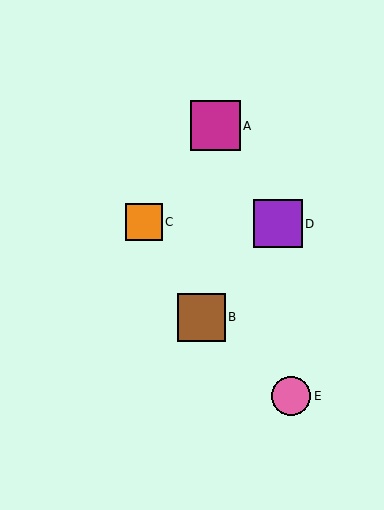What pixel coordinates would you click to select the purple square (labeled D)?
Click at (278, 224) to select the purple square D.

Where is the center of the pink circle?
The center of the pink circle is at (291, 396).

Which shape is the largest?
The magenta square (labeled A) is the largest.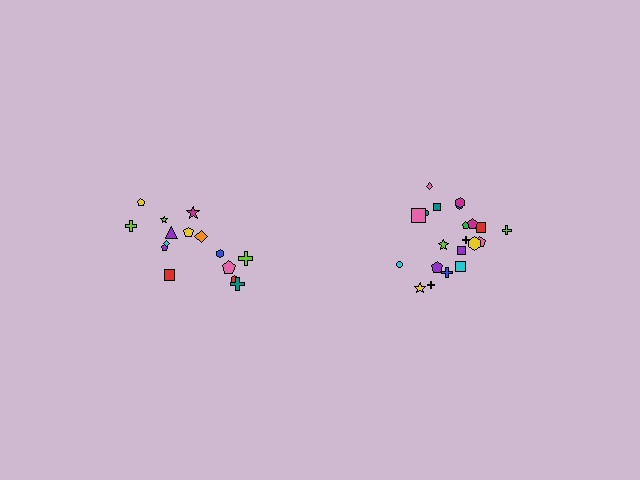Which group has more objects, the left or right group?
The right group.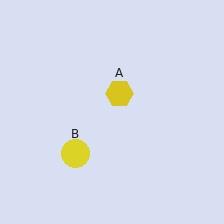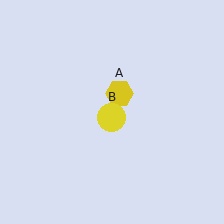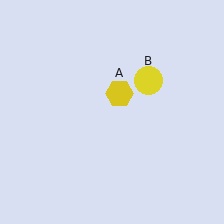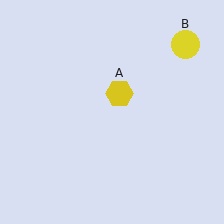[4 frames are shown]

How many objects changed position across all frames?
1 object changed position: yellow circle (object B).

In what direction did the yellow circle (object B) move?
The yellow circle (object B) moved up and to the right.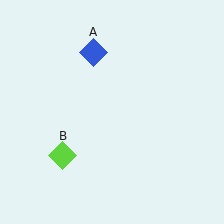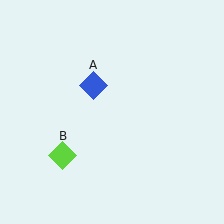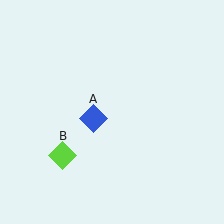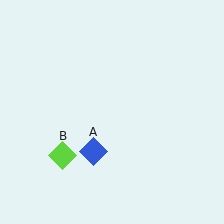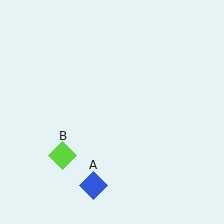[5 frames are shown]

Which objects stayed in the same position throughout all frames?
Lime diamond (object B) remained stationary.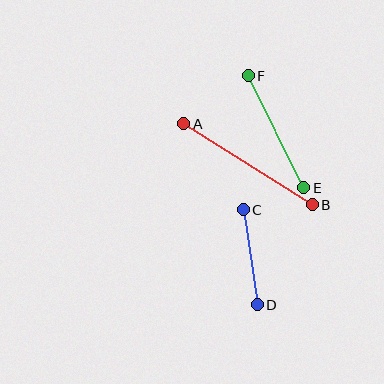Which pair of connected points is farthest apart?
Points A and B are farthest apart.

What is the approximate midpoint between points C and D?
The midpoint is at approximately (250, 257) pixels.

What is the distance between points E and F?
The distance is approximately 125 pixels.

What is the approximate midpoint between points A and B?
The midpoint is at approximately (248, 164) pixels.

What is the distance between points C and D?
The distance is approximately 96 pixels.